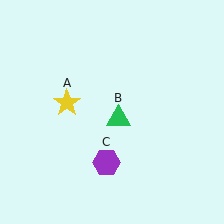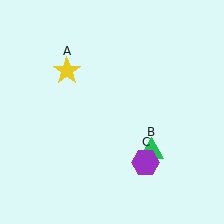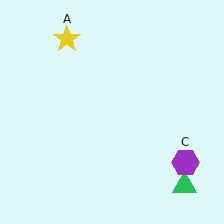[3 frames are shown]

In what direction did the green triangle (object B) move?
The green triangle (object B) moved down and to the right.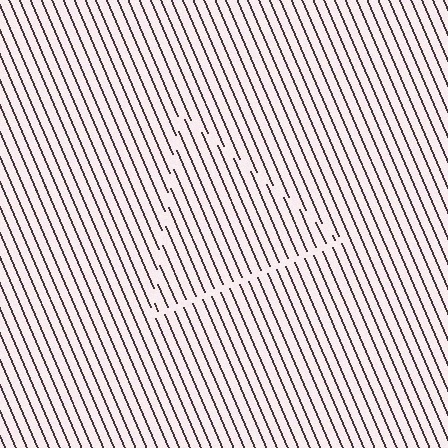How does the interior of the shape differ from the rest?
The interior of the shape contains the same grating, shifted by half a period — the contour is defined by the phase discontinuity where line-ends from the inner and outer gratings abut.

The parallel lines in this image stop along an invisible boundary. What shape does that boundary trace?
An illusory triangle. The interior of the shape contains the same grating, shifted by half a period — the contour is defined by the phase discontinuity where line-ends from the inner and outer gratings abut.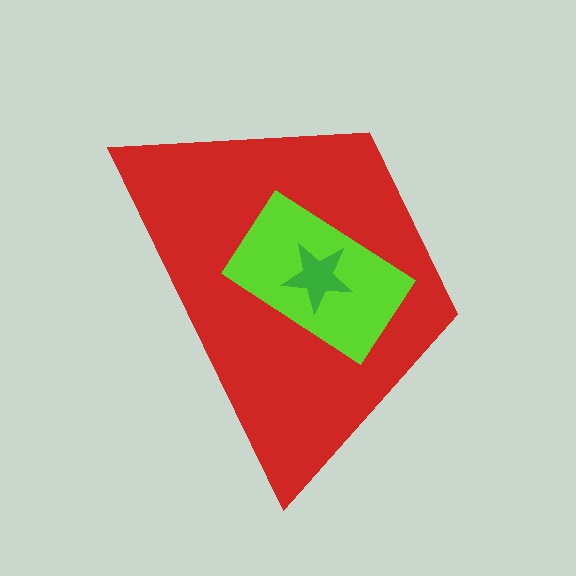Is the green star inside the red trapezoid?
Yes.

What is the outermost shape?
The red trapezoid.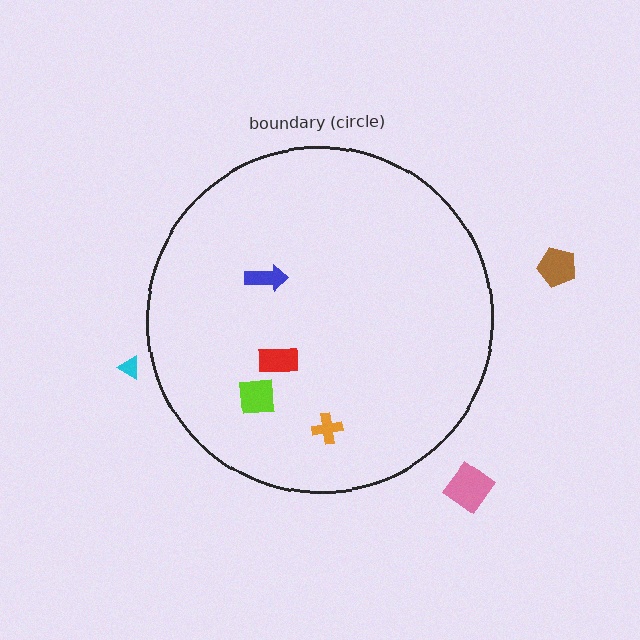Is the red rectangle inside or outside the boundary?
Inside.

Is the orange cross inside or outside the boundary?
Inside.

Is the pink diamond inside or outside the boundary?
Outside.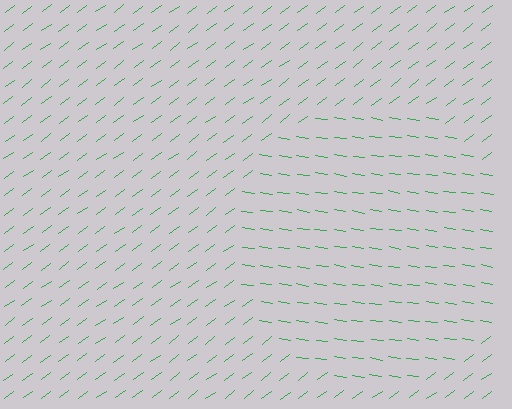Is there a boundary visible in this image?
Yes, there is a texture boundary formed by a change in line orientation.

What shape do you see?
I see a circle.